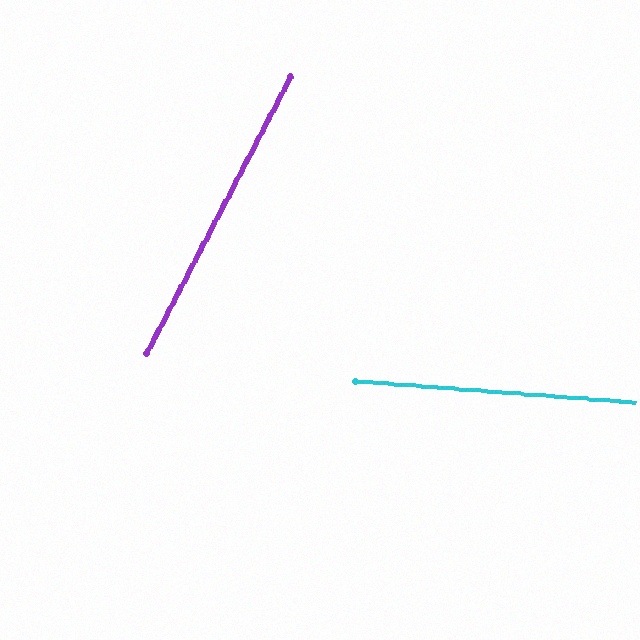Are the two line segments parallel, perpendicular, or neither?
Neither parallel nor perpendicular — they differ by about 67°.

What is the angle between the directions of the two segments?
Approximately 67 degrees.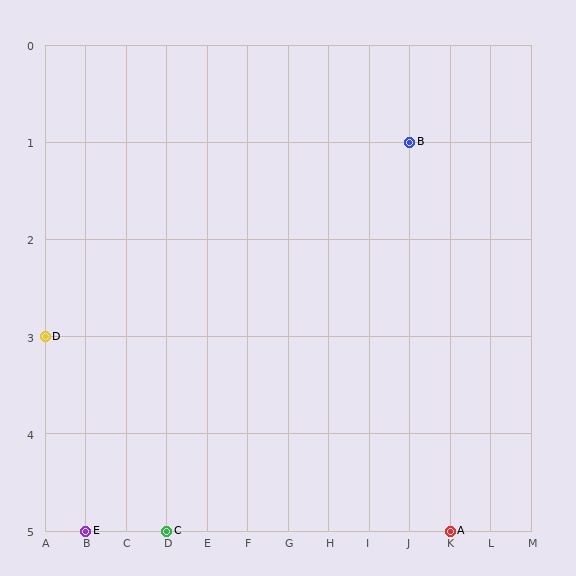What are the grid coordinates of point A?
Point A is at grid coordinates (K, 5).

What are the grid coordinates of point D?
Point D is at grid coordinates (A, 3).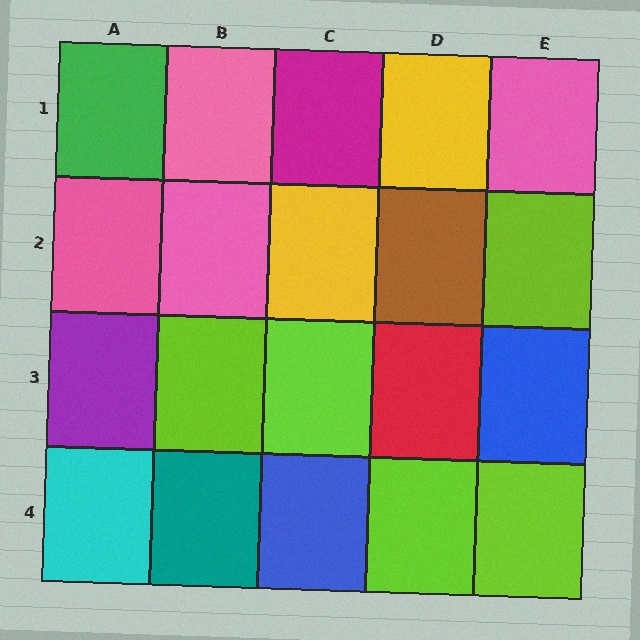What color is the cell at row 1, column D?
Yellow.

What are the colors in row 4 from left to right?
Cyan, teal, blue, lime, lime.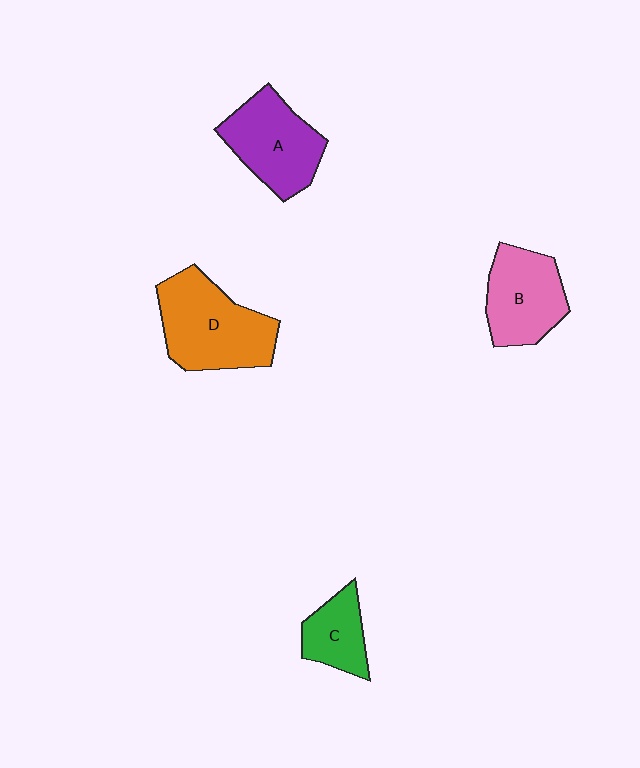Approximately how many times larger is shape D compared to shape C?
Approximately 2.0 times.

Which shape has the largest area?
Shape D (orange).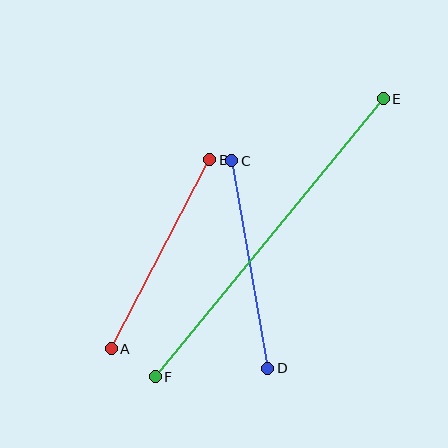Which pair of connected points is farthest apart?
Points E and F are farthest apart.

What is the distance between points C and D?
The distance is approximately 211 pixels.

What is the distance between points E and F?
The distance is approximately 360 pixels.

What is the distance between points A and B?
The distance is approximately 213 pixels.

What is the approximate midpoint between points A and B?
The midpoint is at approximately (161, 254) pixels.